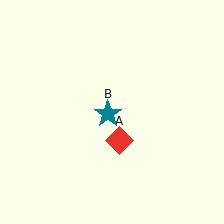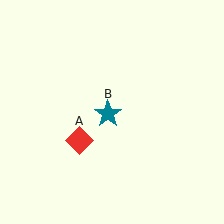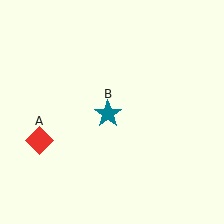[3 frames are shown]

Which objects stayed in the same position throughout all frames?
Teal star (object B) remained stationary.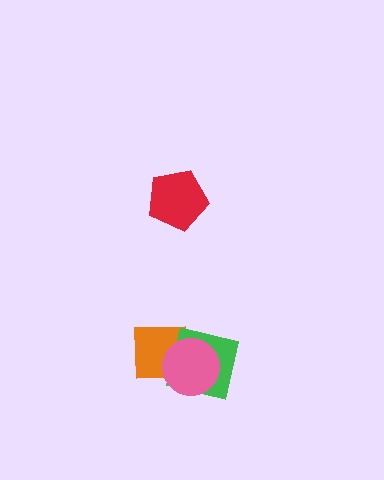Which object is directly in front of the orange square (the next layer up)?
The green square is directly in front of the orange square.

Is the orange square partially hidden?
Yes, it is partially covered by another shape.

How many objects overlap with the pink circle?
2 objects overlap with the pink circle.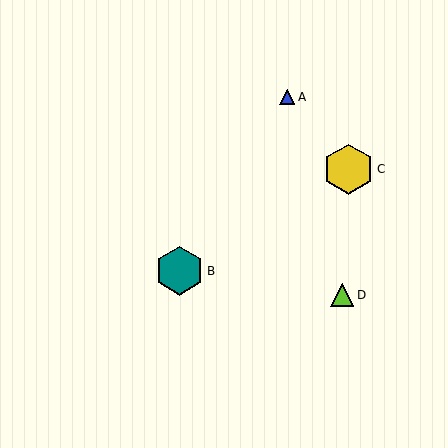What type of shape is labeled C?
Shape C is a yellow hexagon.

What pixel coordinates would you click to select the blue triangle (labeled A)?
Click at (287, 97) to select the blue triangle A.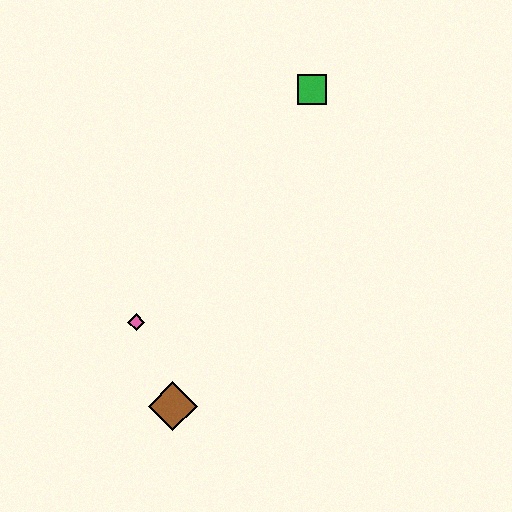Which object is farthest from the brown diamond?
The green square is farthest from the brown diamond.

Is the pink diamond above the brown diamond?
Yes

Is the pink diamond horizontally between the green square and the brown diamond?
No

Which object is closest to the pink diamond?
The brown diamond is closest to the pink diamond.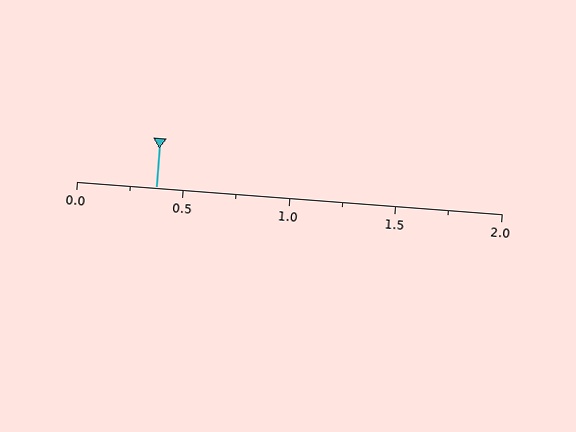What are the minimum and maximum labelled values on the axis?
The axis runs from 0.0 to 2.0.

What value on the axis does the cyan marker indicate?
The marker indicates approximately 0.38.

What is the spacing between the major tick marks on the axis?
The major ticks are spaced 0.5 apart.